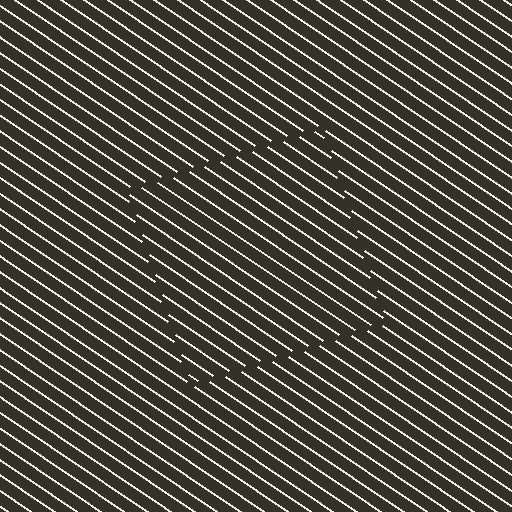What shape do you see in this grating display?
An illusory square. The interior of the shape contains the same grating, shifted by half a period — the contour is defined by the phase discontinuity where line-ends from the inner and outer gratings abut.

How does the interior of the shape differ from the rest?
The interior of the shape contains the same grating, shifted by half a period — the contour is defined by the phase discontinuity where line-ends from the inner and outer gratings abut.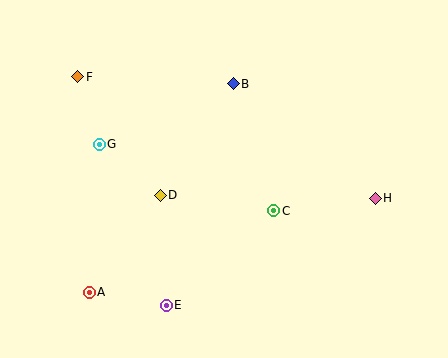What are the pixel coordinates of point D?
Point D is at (160, 195).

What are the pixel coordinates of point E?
Point E is at (166, 305).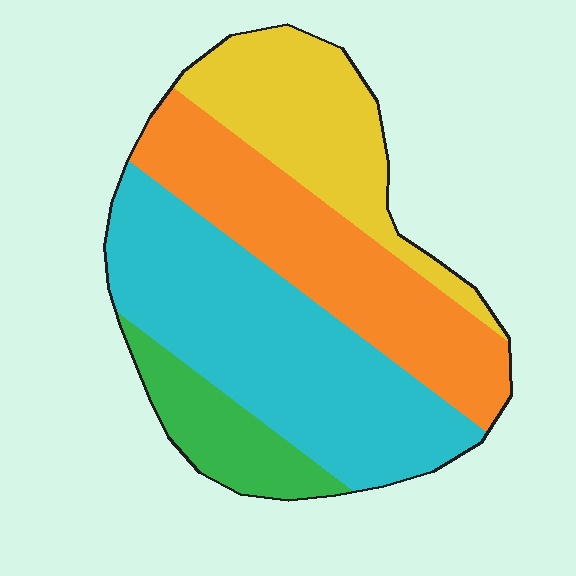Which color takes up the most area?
Cyan, at roughly 40%.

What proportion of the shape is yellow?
Yellow covers around 20% of the shape.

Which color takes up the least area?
Green, at roughly 10%.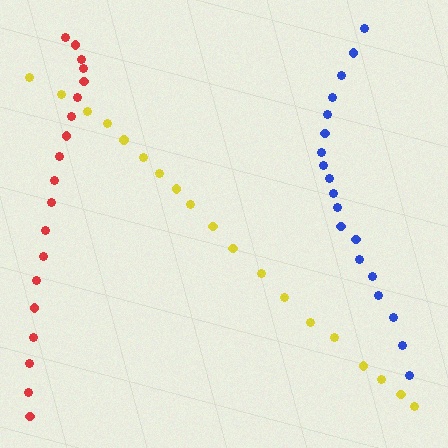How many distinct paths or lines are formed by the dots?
There are 3 distinct paths.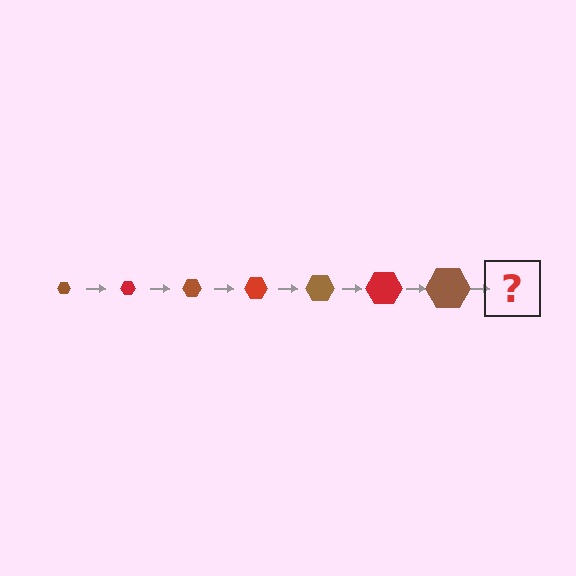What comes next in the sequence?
The next element should be a red hexagon, larger than the previous one.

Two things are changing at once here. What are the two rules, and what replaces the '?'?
The two rules are that the hexagon grows larger each step and the color cycles through brown and red. The '?' should be a red hexagon, larger than the previous one.